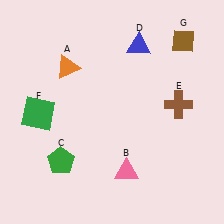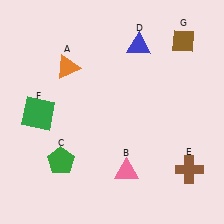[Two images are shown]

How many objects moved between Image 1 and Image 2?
1 object moved between the two images.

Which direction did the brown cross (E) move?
The brown cross (E) moved down.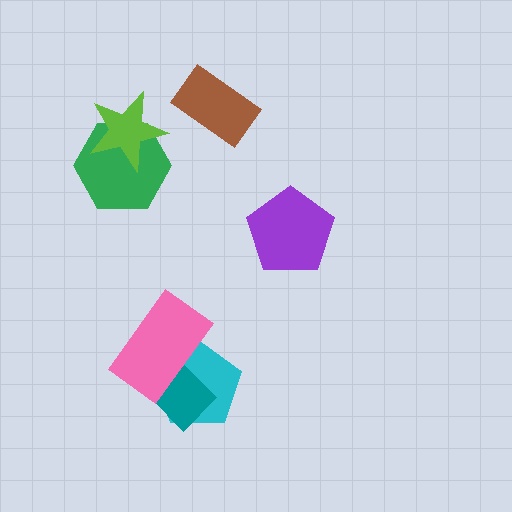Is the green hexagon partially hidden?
Yes, it is partially covered by another shape.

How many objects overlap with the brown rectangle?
0 objects overlap with the brown rectangle.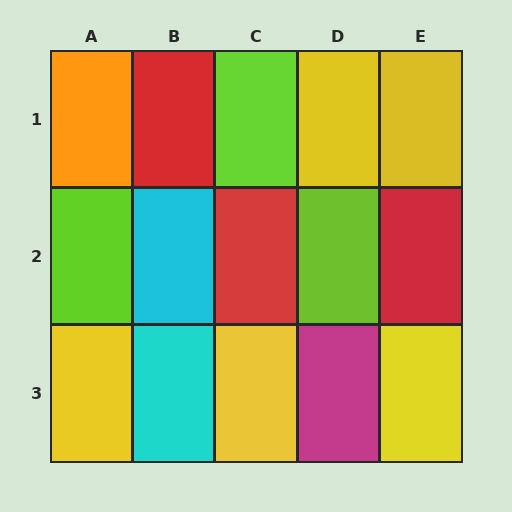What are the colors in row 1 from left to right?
Orange, red, lime, yellow, yellow.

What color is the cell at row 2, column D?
Lime.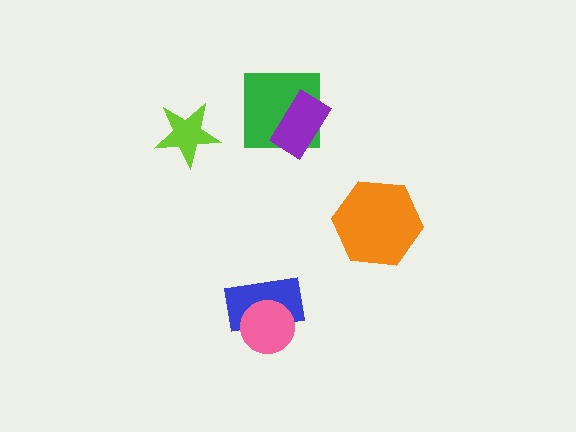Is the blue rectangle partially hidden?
Yes, it is partially covered by another shape.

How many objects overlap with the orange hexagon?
0 objects overlap with the orange hexagon.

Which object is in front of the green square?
The purple rectangle is in front of the green square.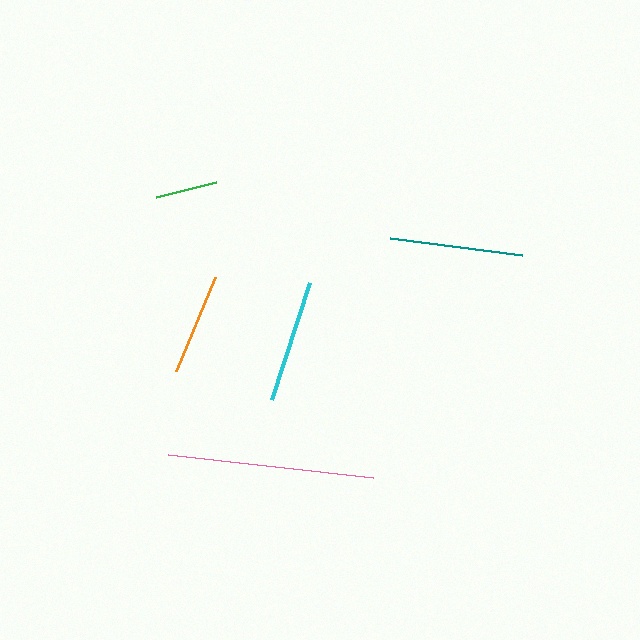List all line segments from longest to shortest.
From longest to shortest: pink, teal, cyan, orange, green.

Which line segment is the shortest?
The green line is the shortest at approximately 61 pixels.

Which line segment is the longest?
The pink line is the longest at approximately 206 pixels.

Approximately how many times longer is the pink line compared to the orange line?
The pink line is approximately 2.0 times the length of the orange line.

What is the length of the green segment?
The green segment is approximately 61 pixels long.